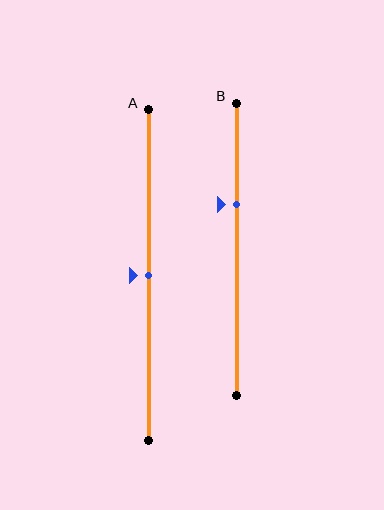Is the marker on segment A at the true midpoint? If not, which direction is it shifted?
Yes, the marker on segment A is at the true midpoint.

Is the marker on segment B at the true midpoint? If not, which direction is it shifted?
No, the marker on segment B is shifted upward by about 16% of the segment length.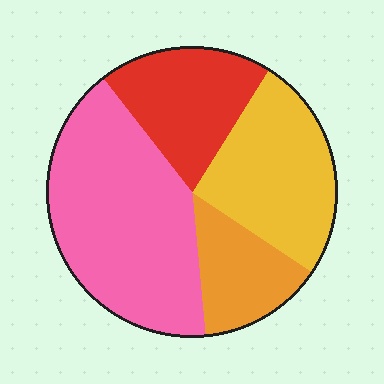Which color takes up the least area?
Orange, at roughly 15%.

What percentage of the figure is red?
Red covers about 20% of the figure.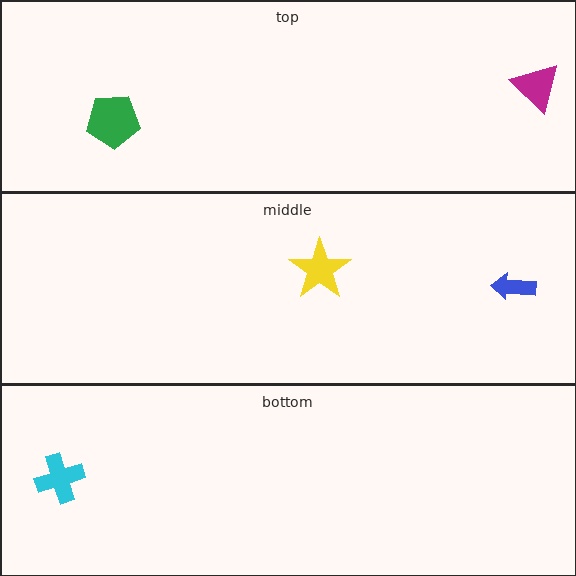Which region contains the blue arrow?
The middle region.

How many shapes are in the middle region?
2.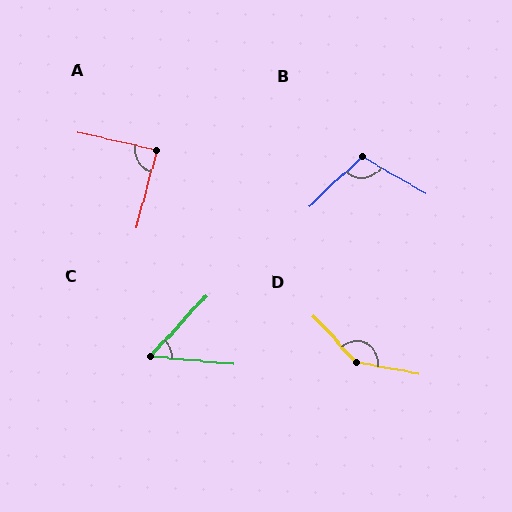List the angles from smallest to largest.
C (52°), A (88°), B (107°), D (143°).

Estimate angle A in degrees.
Approximately 88 degrees.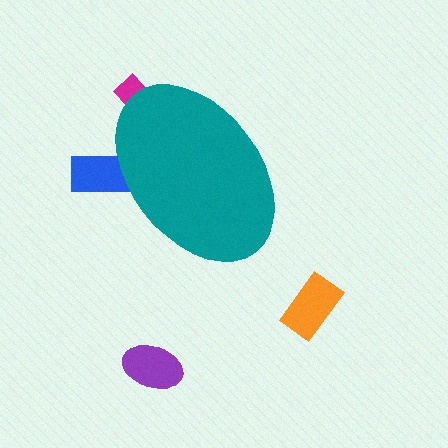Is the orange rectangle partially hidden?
No, the orange rectangle is fully visible.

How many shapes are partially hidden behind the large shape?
2 shapes are partially hidden.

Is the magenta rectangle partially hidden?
Yes, the magenta rectangle is partially hidden behind the teal ellipse.